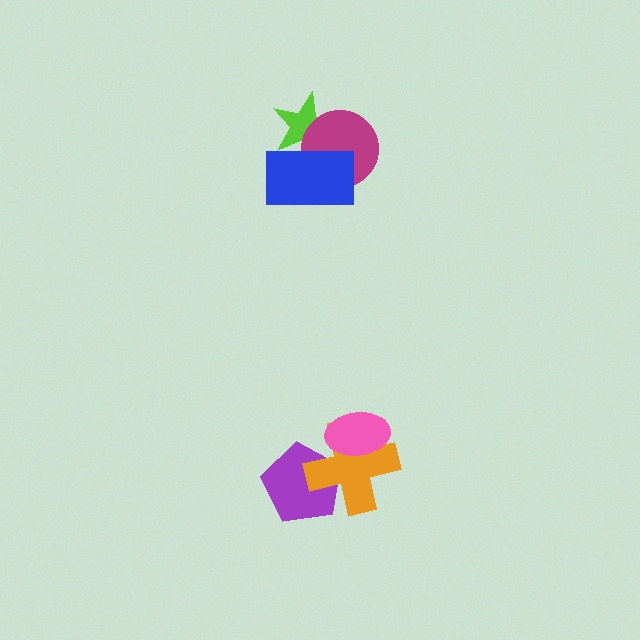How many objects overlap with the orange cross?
2 objects overlap with the orange cross.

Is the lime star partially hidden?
Yes, it is partially covered by another shape.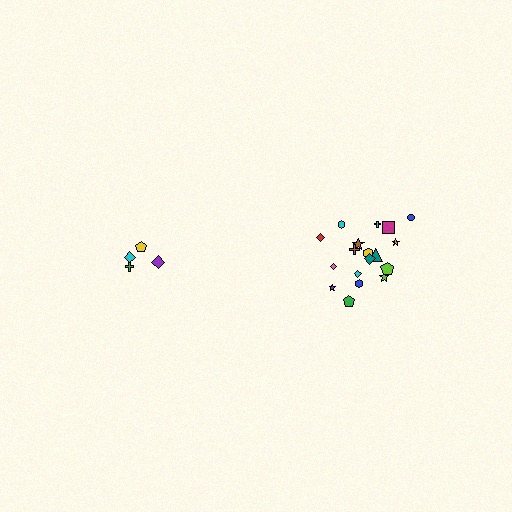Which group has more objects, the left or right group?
The right group.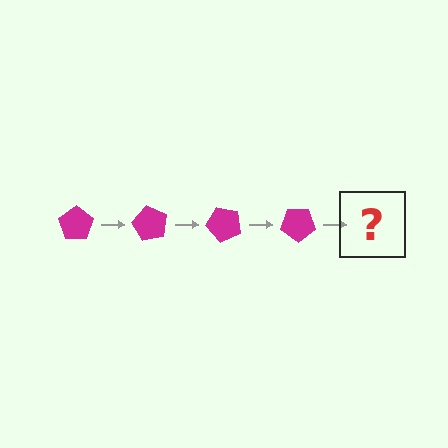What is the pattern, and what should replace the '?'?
The pattern is that the pentagon rotates 60 degrees each step. The '?' should be a magenta pentagon rotated 240 degrees.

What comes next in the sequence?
The next element should be a magenta pentagon rotated 240 degrees.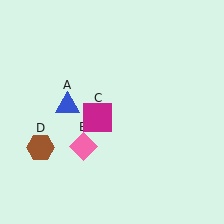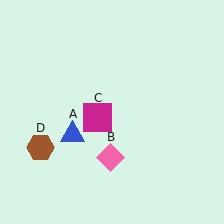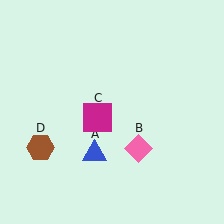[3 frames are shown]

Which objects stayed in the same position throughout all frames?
Magenta square (object C) and brown hexagon (object D) remained stationary.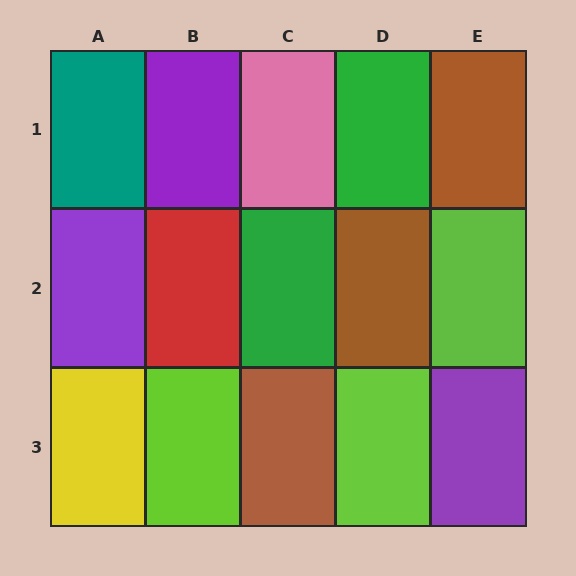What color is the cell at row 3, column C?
Brown.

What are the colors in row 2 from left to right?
Purple, red, green, brown, lime.